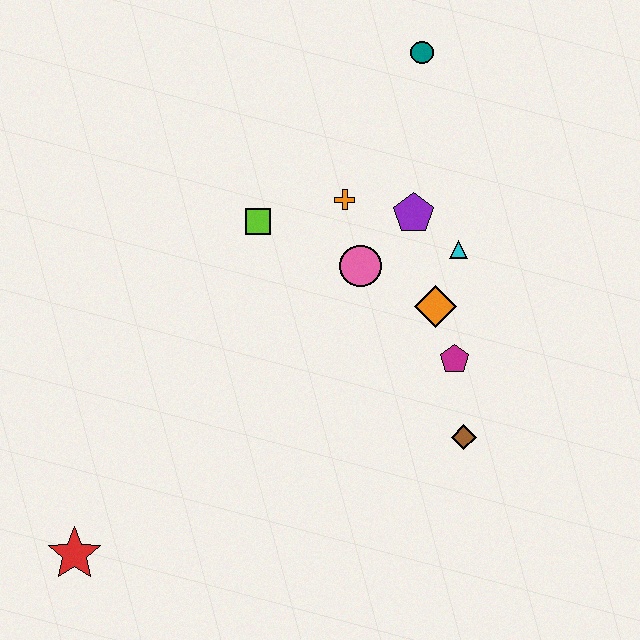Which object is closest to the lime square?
The orange cross is closest to the lime square.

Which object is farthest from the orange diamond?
The red star is farthest from the orange diamond.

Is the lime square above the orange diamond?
Yes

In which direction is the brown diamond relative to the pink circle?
The brown diamond is below the pink circle.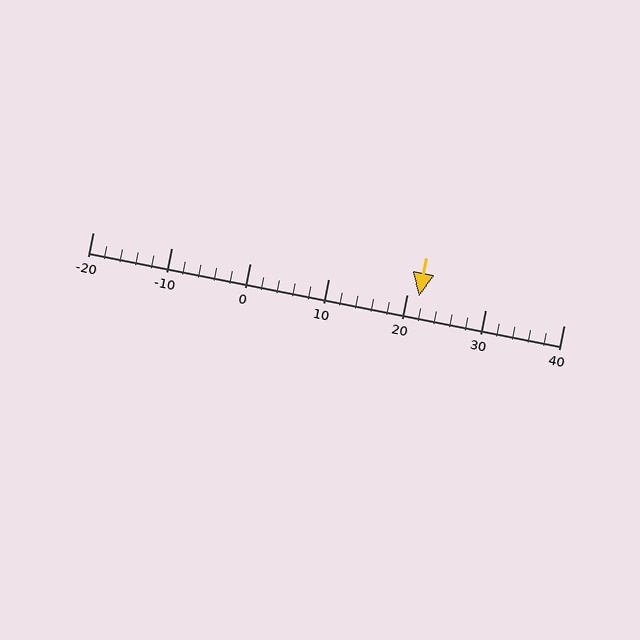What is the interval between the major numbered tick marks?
The major tick marks are spaced 10 units apart.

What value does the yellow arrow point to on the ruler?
The yellow arrow points to approximately 22.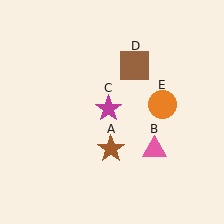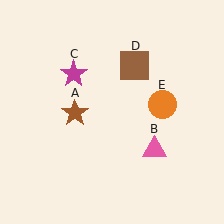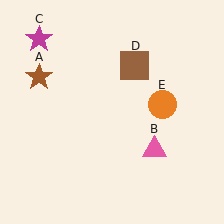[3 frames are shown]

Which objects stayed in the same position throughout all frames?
Pink triangle (object B) and brown square (object D) and orange circle (object E) remained stationary.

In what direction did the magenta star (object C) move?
The magenta star (object C) moved up and to the left.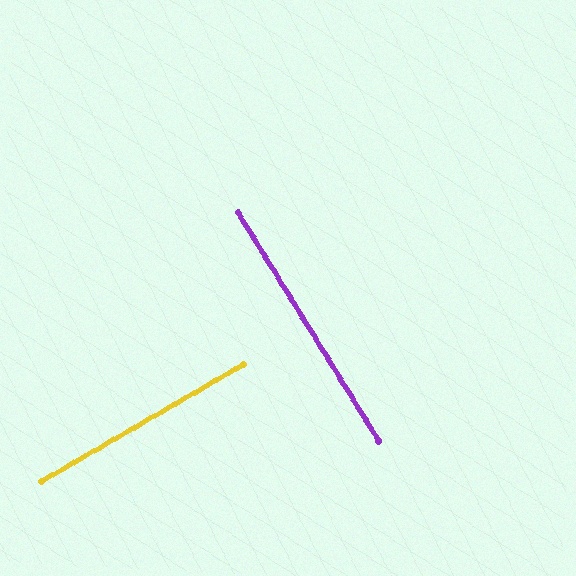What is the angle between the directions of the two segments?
Approximately 88 degrees.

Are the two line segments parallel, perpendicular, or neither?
Perpendicular — they meet at approximately 88°.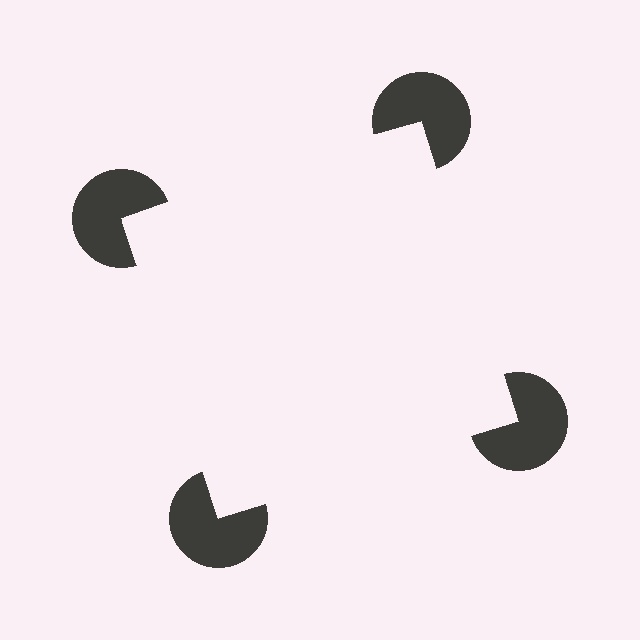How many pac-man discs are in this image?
There are 4 — one at each vertex of the illusory square.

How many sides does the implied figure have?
4 sides.